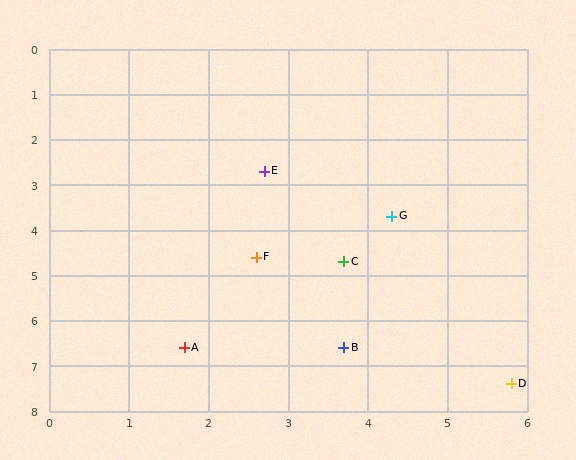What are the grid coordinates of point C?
Point C is at approximately (3.7, 4.7).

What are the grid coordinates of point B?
Point B is at approximately (3.7, 6.6).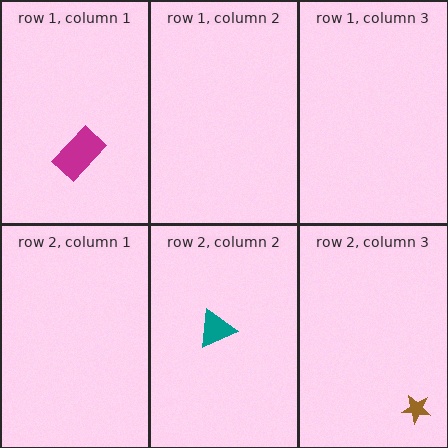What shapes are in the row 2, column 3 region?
The brown star.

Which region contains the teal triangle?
The row 2, column 2 region.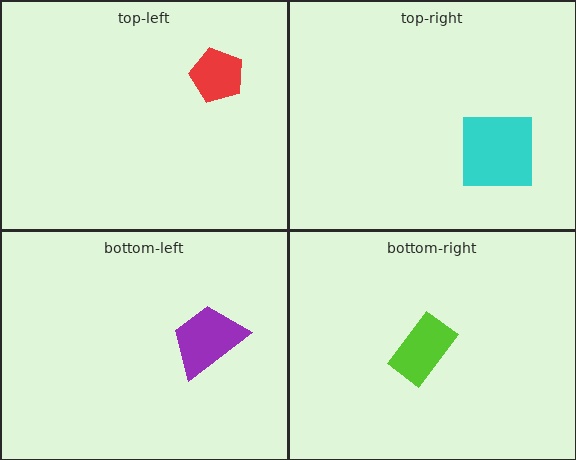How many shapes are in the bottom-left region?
1.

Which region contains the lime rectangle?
The bottom-right region.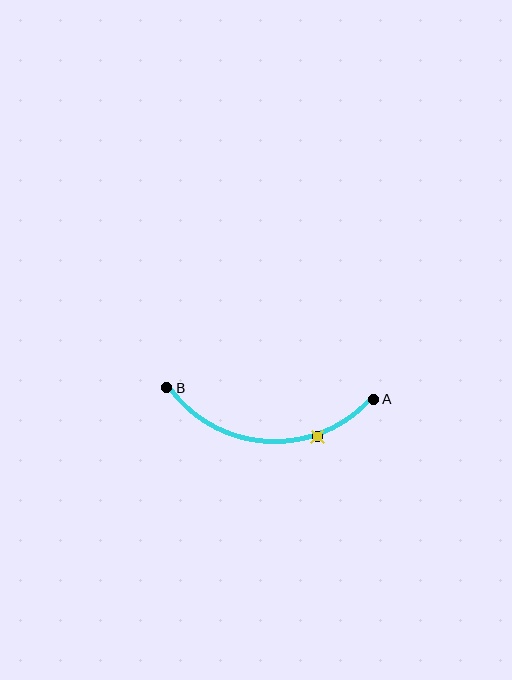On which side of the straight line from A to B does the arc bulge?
The arc bulges below the straight line connecting A and B.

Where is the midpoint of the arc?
The arc midpoint is the point on the curve farthest from the straight line joining A and B. It sits below that line.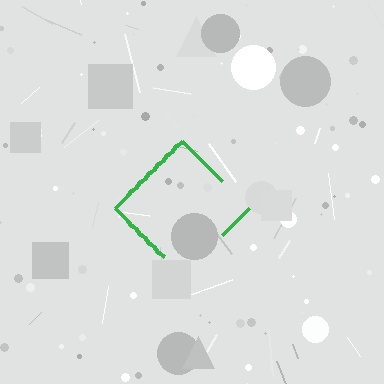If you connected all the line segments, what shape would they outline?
They would outline a diamond.